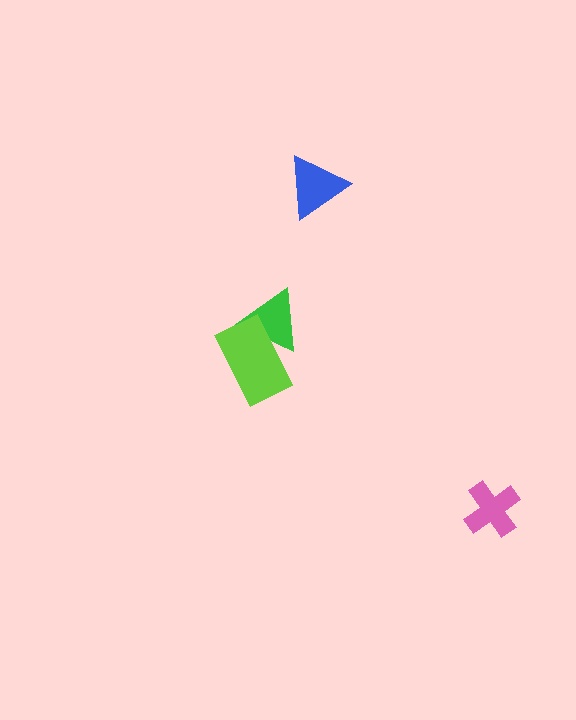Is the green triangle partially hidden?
Yes, it is partially covered by another shape.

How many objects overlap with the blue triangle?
0 objects overlap with the blue triangle.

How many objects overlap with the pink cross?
0 objects overlap with the pink cross.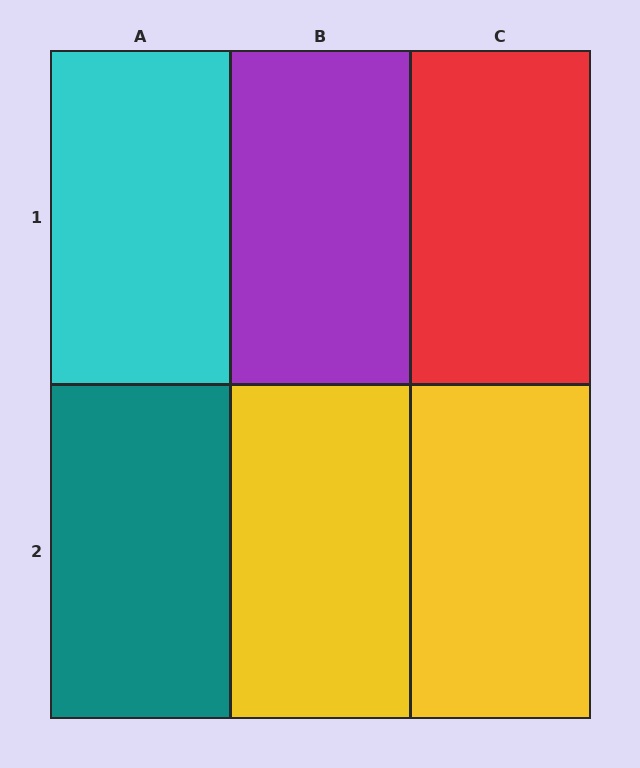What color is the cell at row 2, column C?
Yellow.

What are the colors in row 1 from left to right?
Cyan, purple, red.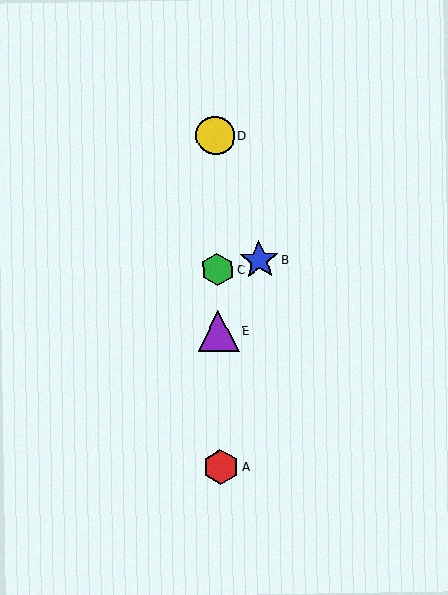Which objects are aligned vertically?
Objects A, C, D, E are aligned vertically.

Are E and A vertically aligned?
Yes, both are at x≈218.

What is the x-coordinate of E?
Object E is at x≈218.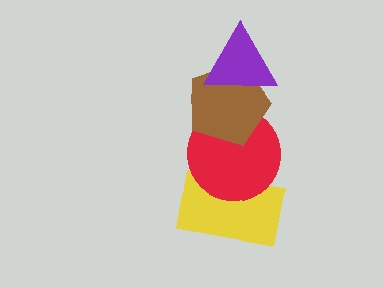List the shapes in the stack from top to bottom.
From top to bottom: the purple triangle, the brown pentagon, the red circle, the yellow rectangle.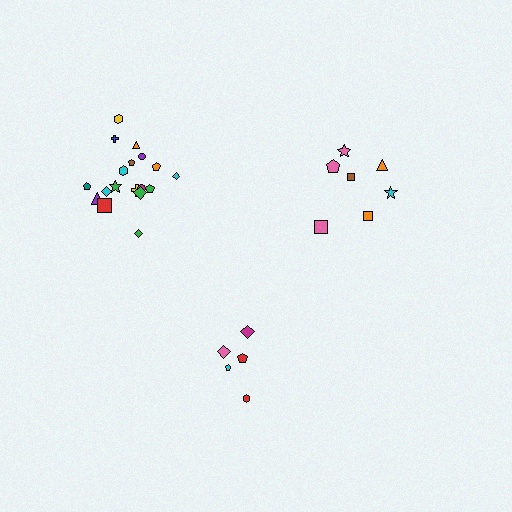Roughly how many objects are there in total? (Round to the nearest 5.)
Roughly 30 objects in total.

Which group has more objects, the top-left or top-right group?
The top-left group.